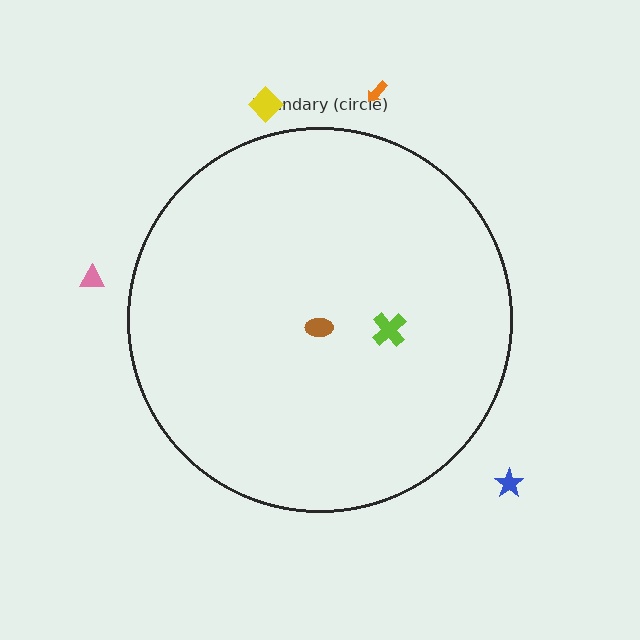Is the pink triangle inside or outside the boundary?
Outside.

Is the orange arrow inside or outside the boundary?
Outside.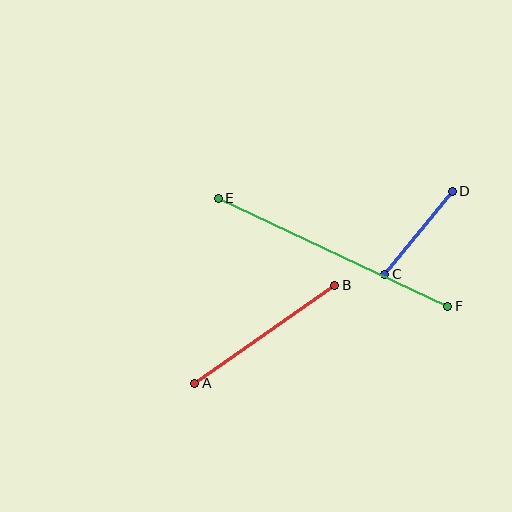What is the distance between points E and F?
The distance is approximately 254 pixels.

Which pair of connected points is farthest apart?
Points E and F are farthest apart.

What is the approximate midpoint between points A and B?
The midpoint is at approximately (265, 334) pixels.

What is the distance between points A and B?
The distance is approximately 171 pixels.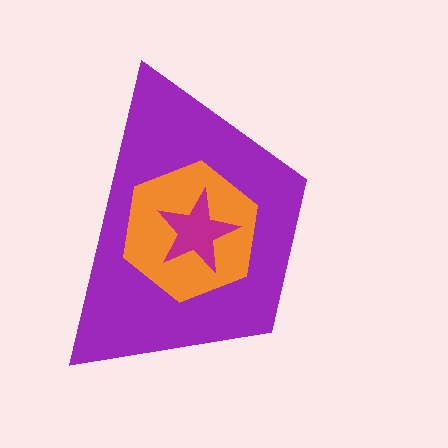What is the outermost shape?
The purple trapezoid.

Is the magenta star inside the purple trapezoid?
Yes.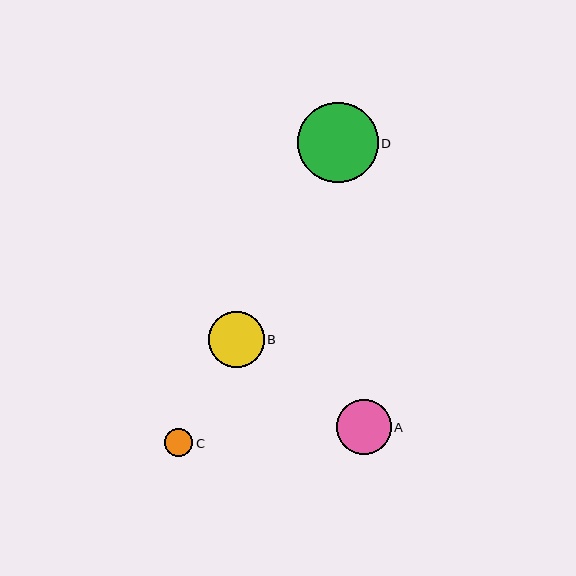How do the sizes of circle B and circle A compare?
Circle B and circle A are approximately the same size.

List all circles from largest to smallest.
From largest to smallest: D, B, A, C.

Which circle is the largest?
Circle D is the largest with a size of approximately 81 pixels.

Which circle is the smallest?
Circle C is the smallest with a size of approximately 28 pixels.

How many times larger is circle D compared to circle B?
Circle D is approximately 1.4 times the size of circle B.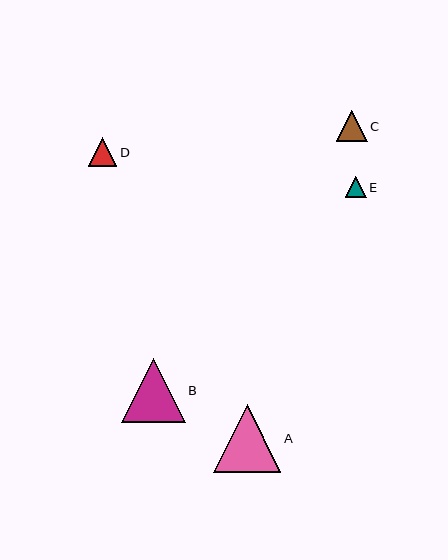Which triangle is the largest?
Triangle A is the largest with a size of approximately 67 pixels.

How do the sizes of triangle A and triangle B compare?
Triangle A and triangle B are approximately the same size.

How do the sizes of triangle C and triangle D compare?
Triangle C and triangle D are approximately the same size.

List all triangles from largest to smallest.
From largest to smallest: A, B, C, D, E.